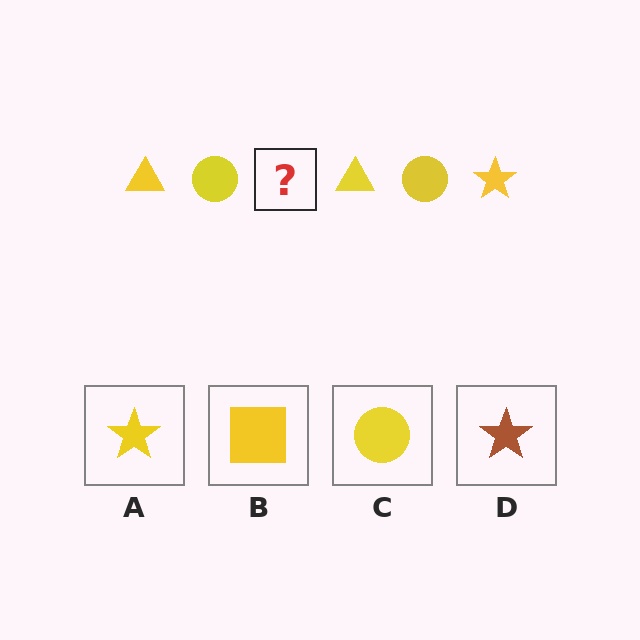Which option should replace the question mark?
Option A.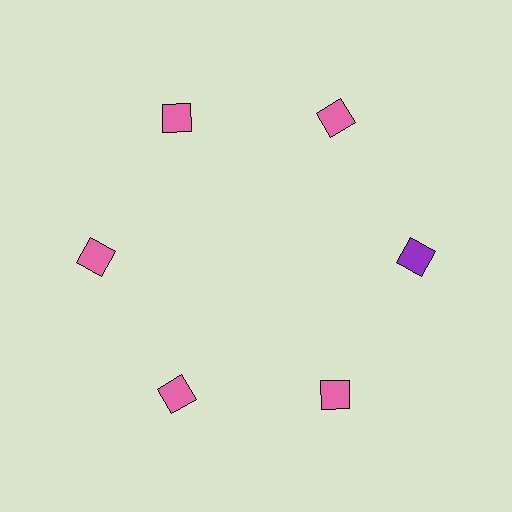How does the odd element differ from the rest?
It has a different color: purple instead of pink.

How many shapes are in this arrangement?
There are 6 shapes arranged in a ring pattern.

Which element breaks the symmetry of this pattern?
The purple square at roughly the 3 o'clock position breaks the symmetry. All other shapes are pink squares.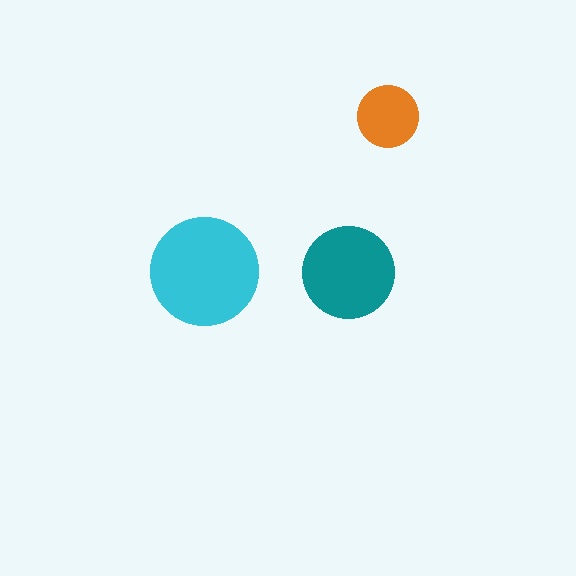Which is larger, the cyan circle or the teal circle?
The cyan one.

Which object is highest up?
The orange circle is topmost.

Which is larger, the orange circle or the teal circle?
The teal one.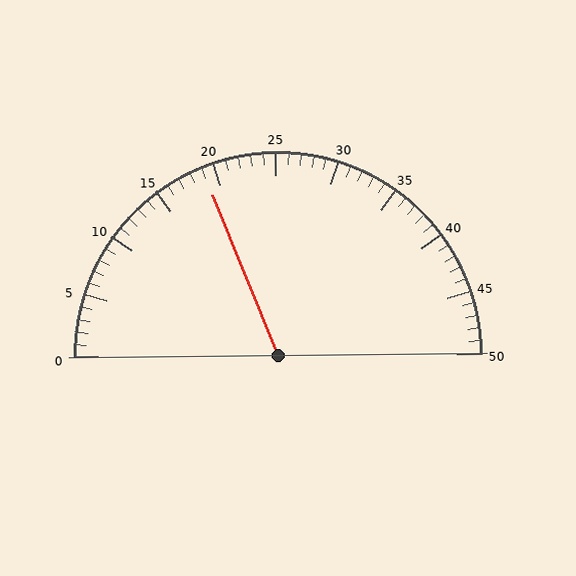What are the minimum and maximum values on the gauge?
The gauge ranges from 0 to 50.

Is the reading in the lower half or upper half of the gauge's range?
The reading is in the lower half of the range (0 to 50).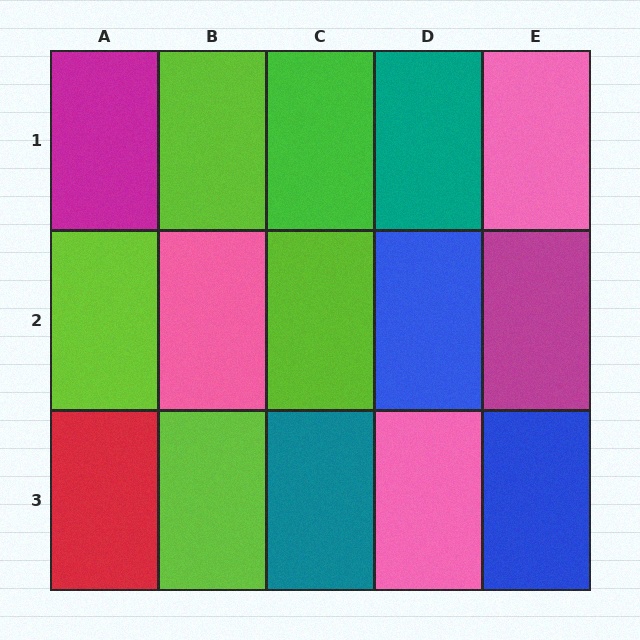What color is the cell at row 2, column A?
Lime.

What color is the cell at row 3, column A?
Red.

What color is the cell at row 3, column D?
Pink.